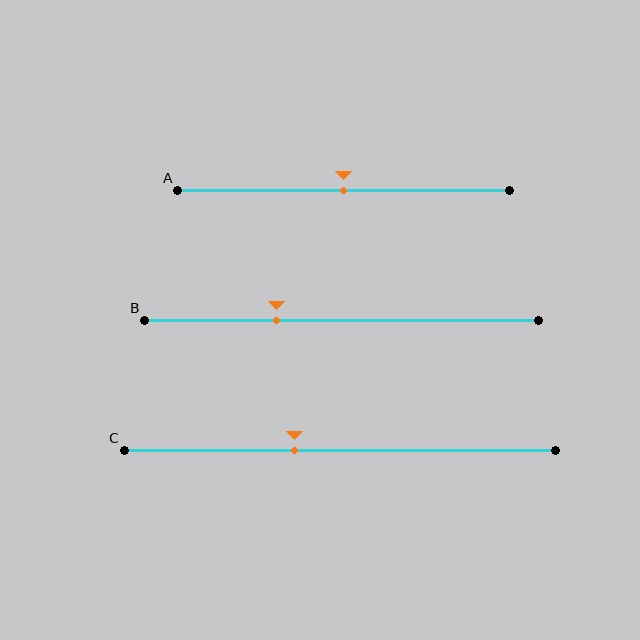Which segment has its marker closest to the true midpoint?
Segment A has its marker closest to the true midpoint.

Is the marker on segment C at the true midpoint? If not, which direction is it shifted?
No, the marker on segment C is shifted to the left by about 11% of the segment length.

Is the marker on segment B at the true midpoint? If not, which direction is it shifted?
No, the marker on segment B is shifted to the left by about 17% of the segment length.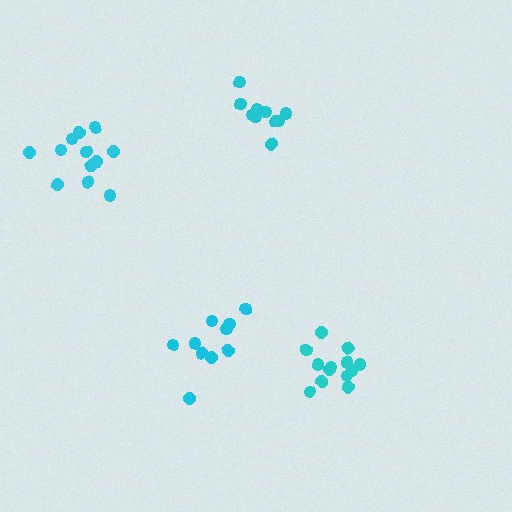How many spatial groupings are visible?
There are 4 spatial groupings.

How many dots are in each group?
Group 1: 13 dots, Group 2: 11 dots, Group 3: 12 dots, Group 4: 10 dots (46 total).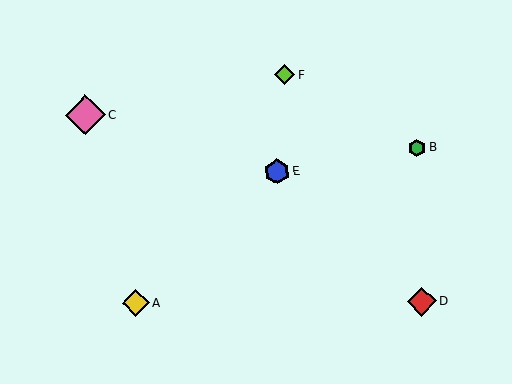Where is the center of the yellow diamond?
The center of the yellow diamond is at (136, 303).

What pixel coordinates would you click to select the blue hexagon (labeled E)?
Click at (277, 172) to select the blue hexagon E.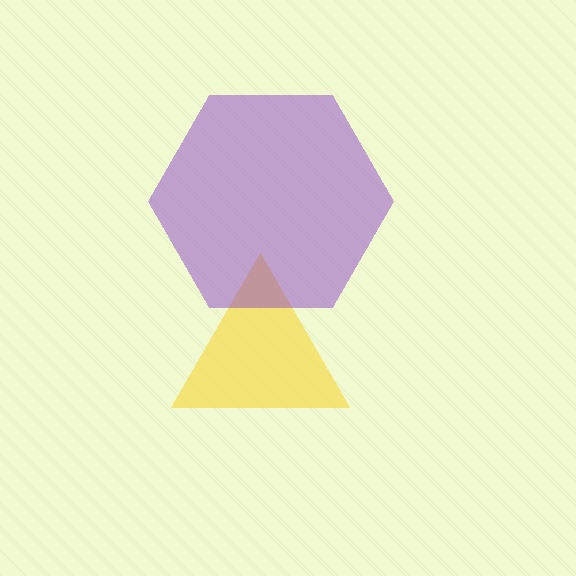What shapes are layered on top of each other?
The layered shapes are: a yellow triangle, a purple hexagon.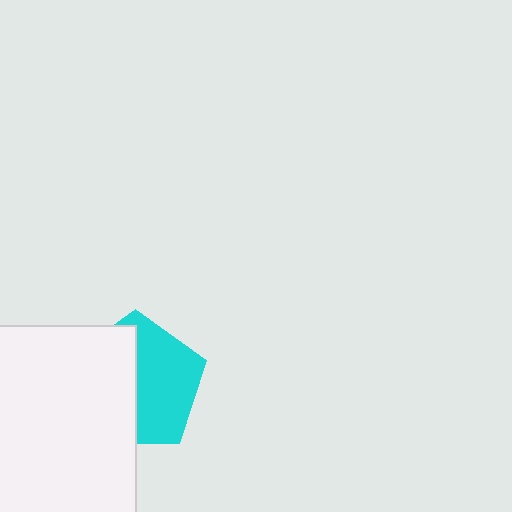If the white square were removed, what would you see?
You would see the complete cyan pentagon.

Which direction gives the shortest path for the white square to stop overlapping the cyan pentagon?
Moving left gives the shortest separation.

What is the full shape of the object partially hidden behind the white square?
The partially hidden object is a cyan pentagon.